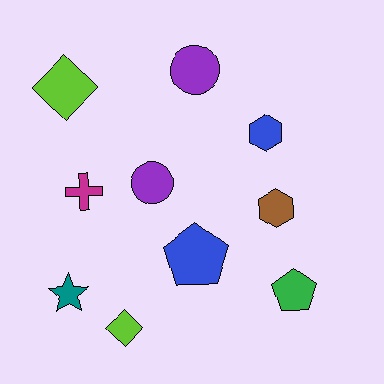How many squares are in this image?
There are no squares.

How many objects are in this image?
There are 10 objects.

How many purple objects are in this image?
There are 2 purple objects.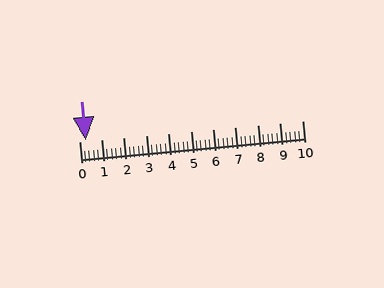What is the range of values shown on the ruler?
The ruler shows values from 0 to 10.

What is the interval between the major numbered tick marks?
The major tick marks are spaced 1 units apart.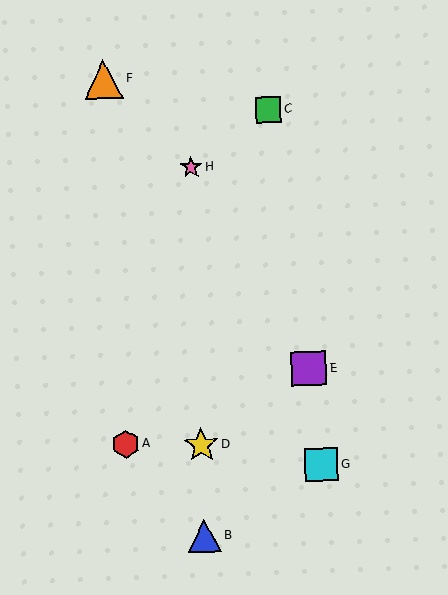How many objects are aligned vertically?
3 objects (B, D, H) are aligned vertically.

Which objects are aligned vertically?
Objects B, D, H are aligned vertically.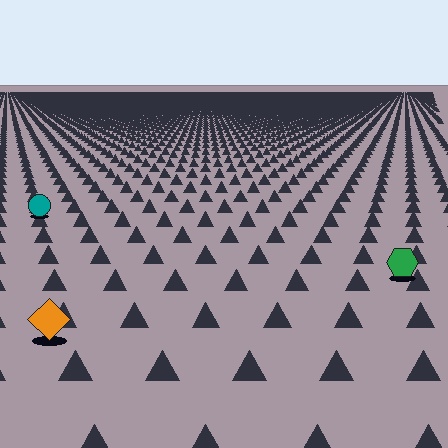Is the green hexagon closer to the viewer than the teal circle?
Yes. The green hexagon is closer — you can tell from the texture gradient: the ground texture is coarser near it.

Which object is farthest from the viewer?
The teal circle is farthest from the viewer. It appears smaller and the ground texture around it is denser.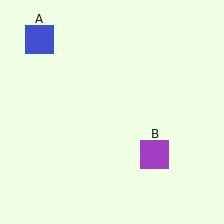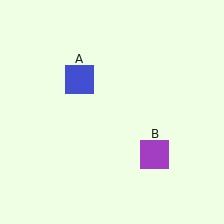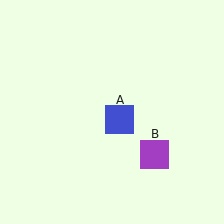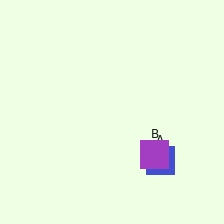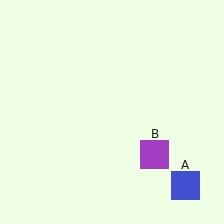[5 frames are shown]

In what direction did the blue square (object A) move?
The blue square (object A) moved down and to the right.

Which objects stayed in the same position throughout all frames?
Purple square (object B) remained stationary.